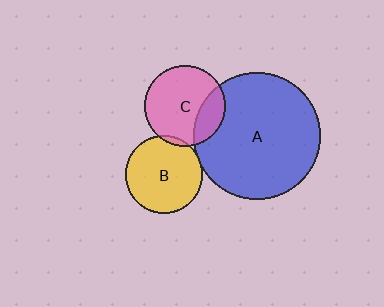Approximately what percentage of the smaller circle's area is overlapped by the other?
Approximately 5%.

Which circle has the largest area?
Circle A (blue).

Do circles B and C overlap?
Yes.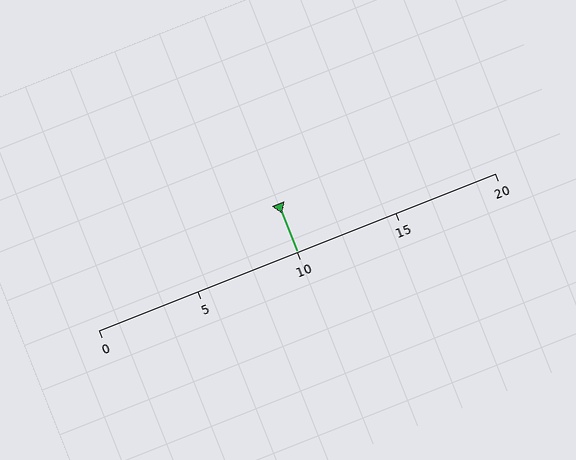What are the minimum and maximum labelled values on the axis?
The axis runs from 0 to 20.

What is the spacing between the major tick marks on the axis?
The major ticks are spaced 5 apart.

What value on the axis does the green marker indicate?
The marker indicates approximately 10.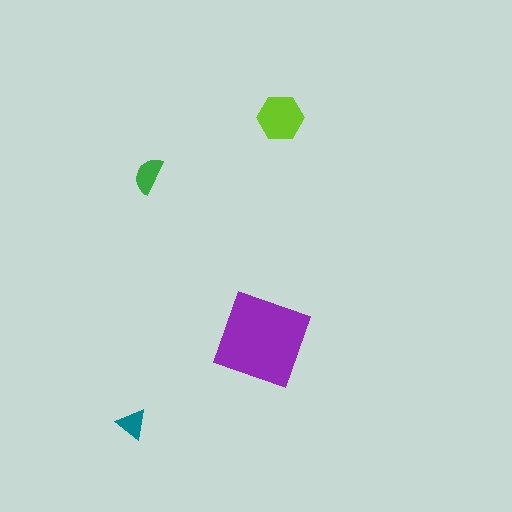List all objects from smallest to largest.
The teal triangle, the green semicircle, the lime hexagon, the purple square.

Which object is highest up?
The lime hexagon is topmost.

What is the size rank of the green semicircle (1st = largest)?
3rd.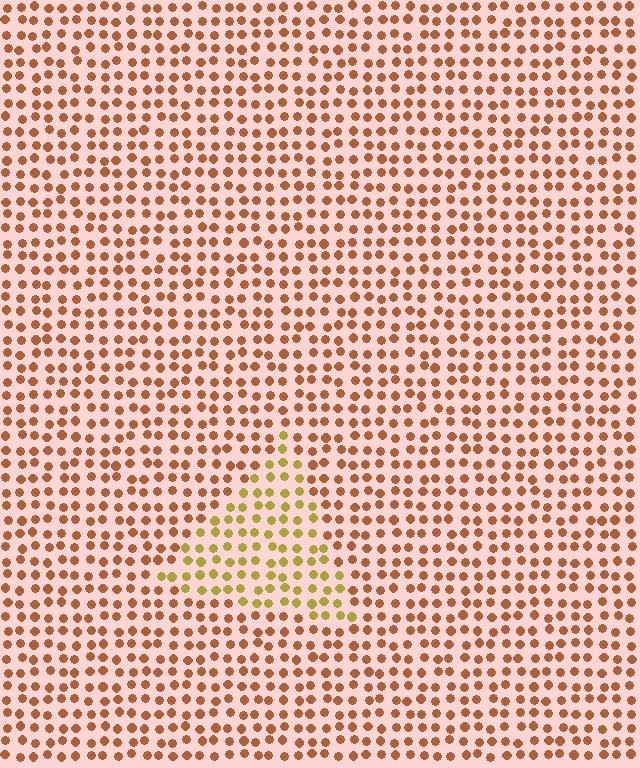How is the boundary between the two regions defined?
The boundary is defined purely by a slight shift in hue (about 37 degrees). Spacing, size, and orientation are identical on both sides.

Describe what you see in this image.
The image is filled with small brown elements in a uniform arrangement. A triangle-shaped region is visible where the elements are tinted to a slightly different hue, forming a subtle color boundary.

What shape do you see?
I see a triangle.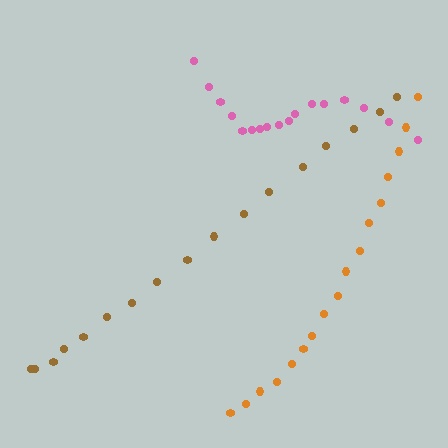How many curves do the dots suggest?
There are 3 distinct paths.